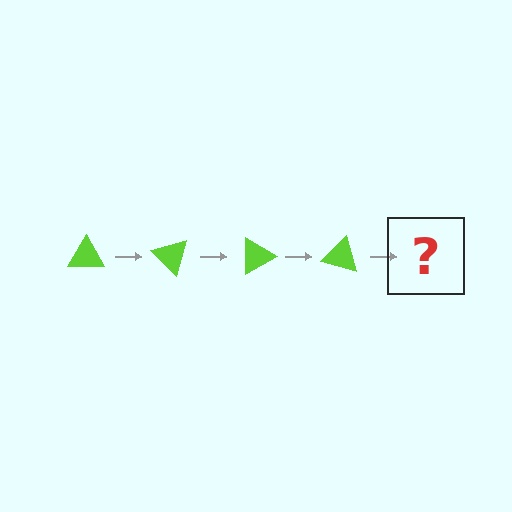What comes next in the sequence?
The next element should be a lime triangle rotated 180 degrees.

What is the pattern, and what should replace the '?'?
The pattern is that the triangle rotates 45 degrees each step. The '?' should be a lime triangle rotated 180 degrees.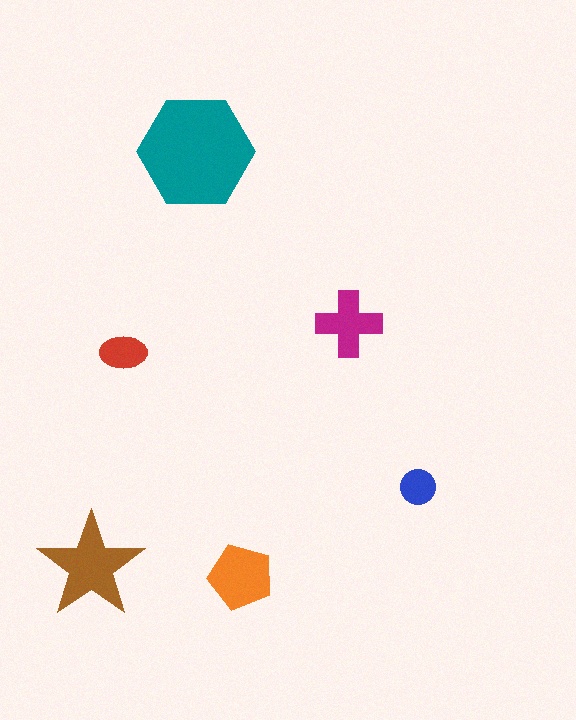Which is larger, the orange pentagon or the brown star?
The brown star.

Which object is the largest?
The teal hexagon.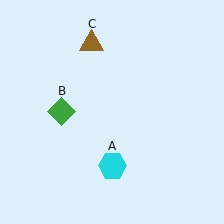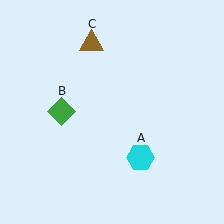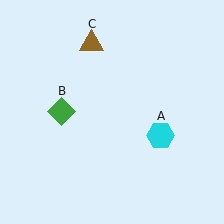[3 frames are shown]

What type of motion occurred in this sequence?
The cyan hexagon (object A) rotated counterclockwise around the center of the scene.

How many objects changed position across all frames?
1 object changed position: cyan hexagon (object A).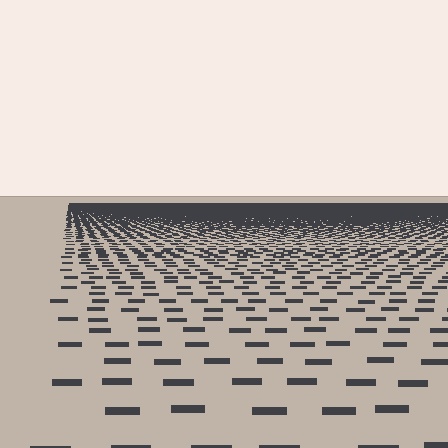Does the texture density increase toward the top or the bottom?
Density increases toward the top.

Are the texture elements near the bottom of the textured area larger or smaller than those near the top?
Larger. Near the bottom, elements are closer to the viewer and appear at a bigger on-screen size.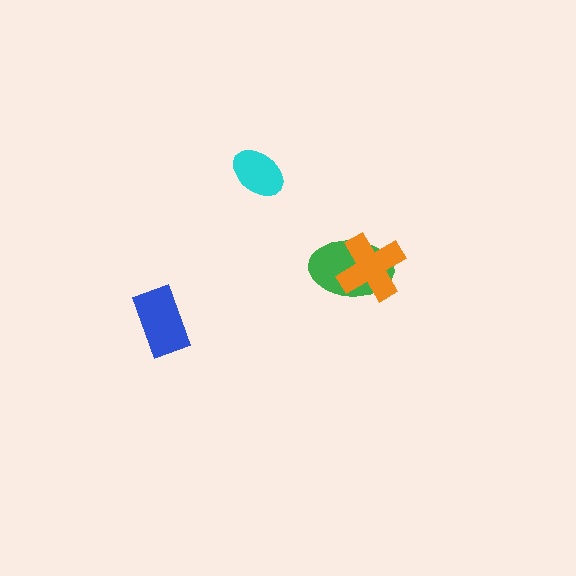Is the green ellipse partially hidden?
Yes, it is partially covered by another shape.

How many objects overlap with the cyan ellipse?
0 objects overlap with the cyan ellipse.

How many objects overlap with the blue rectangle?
0 objects overlap with the blue rectangle.